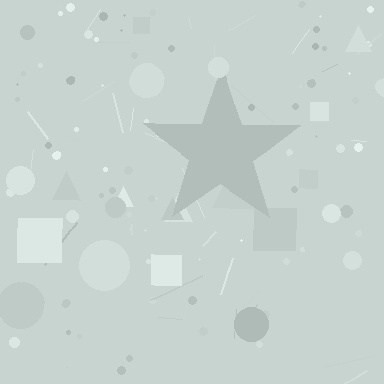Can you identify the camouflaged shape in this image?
The camouflaged shape is a star.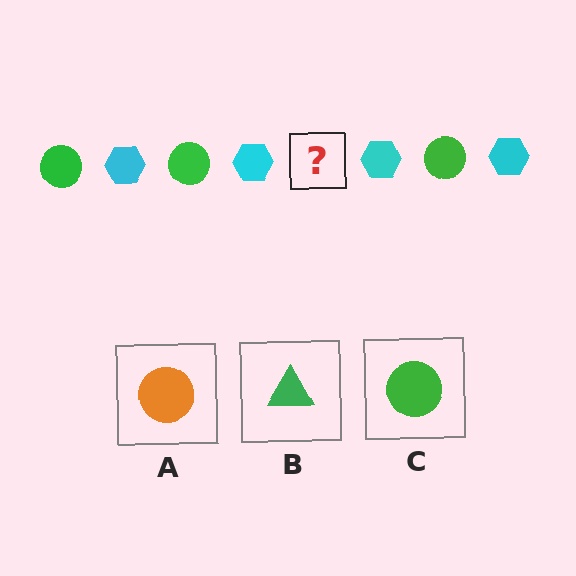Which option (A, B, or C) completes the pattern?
C.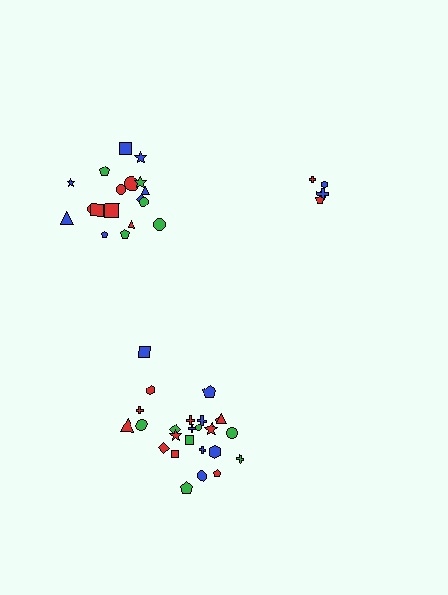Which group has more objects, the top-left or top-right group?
The top-left group.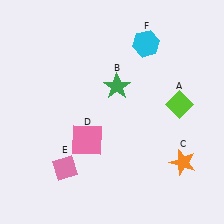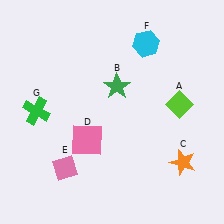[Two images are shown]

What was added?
A green cross (G) was added in Image 2.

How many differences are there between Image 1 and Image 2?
There is 1 difference between the two images.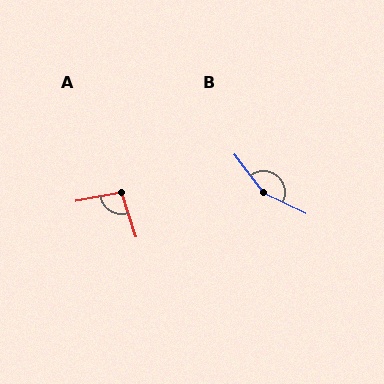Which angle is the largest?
B, at approximately 154 degrees.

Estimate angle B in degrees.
Approximately 154 degrees.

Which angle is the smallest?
A, at approximately 98 degrees.